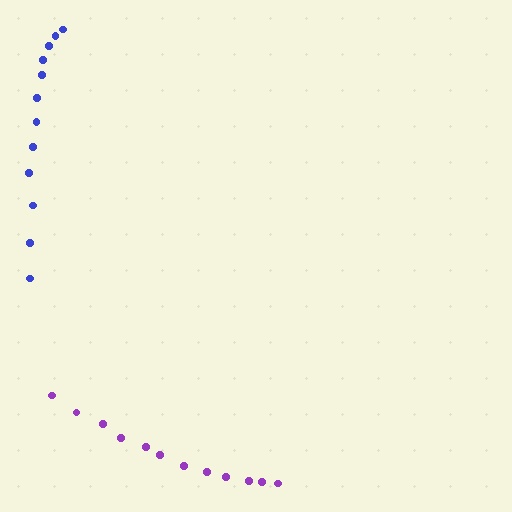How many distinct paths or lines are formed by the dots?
There are 2 distinct paths.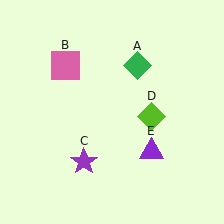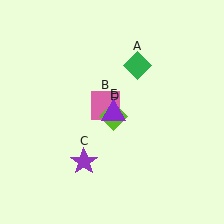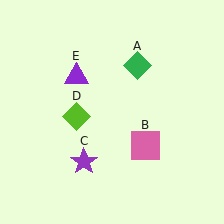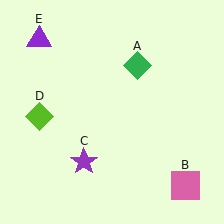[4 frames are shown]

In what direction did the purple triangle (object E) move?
The purple triangle (object E) moved up and to the left.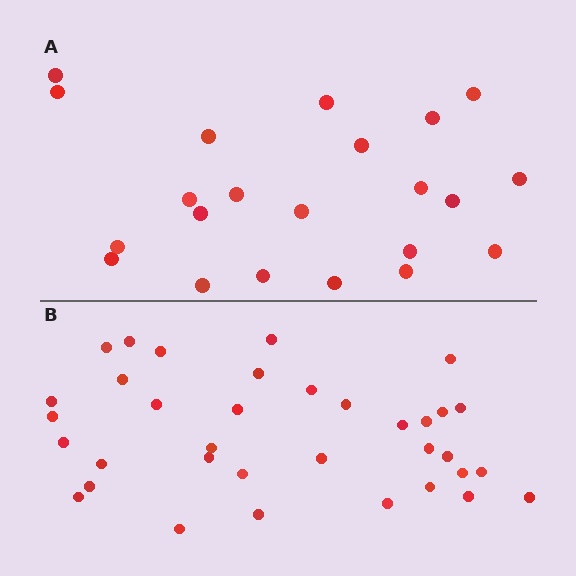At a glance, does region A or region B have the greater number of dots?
Region B (the bottom region) has more dots.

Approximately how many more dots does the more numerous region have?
Region B has approximately 15 more dots than region A.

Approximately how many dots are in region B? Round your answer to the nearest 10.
About 40 dots. (The exact count is 35, which rounds to 40.)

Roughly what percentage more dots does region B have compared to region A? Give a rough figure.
About 60% more.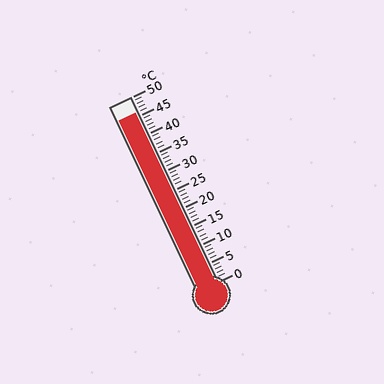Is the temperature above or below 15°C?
The temperature is above 15°C.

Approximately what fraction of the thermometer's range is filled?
The thermometer is filled to approximately 90% of its range.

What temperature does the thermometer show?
The thermometer shows approximately 46°C.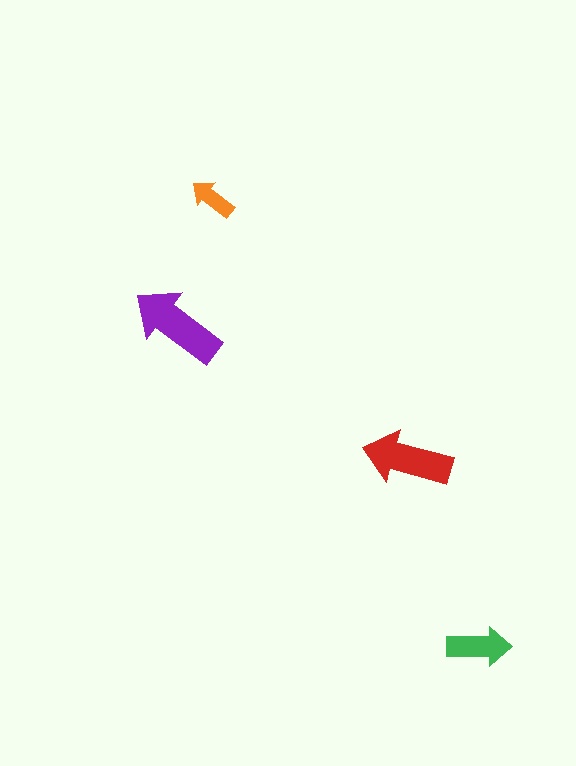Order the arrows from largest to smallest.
the purple one, the red one, the green one, the orange one.